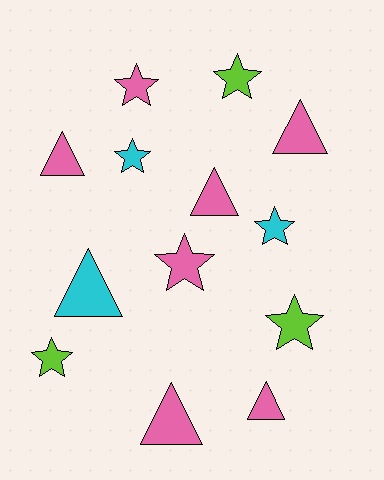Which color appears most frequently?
Pink, with 7 objects.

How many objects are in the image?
There are 13 objects.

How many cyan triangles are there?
There is 1 cyan triangle.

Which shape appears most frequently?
Star, with 7 objects.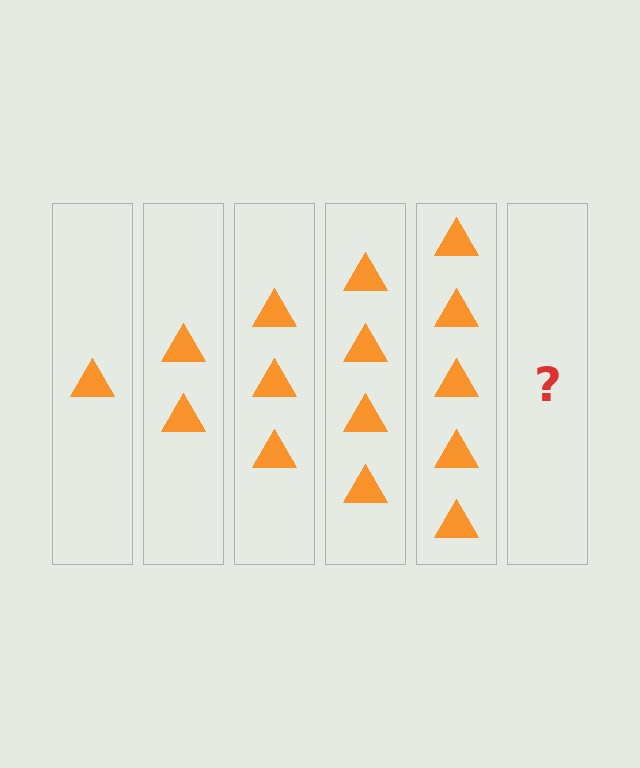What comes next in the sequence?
The next element should be 6 triangles.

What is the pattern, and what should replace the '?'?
The pattern is that each step adds one more triangle. The '?' should be 6 triangles.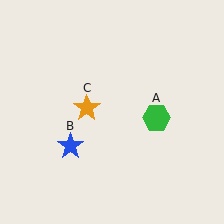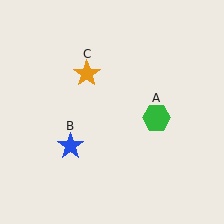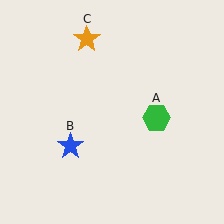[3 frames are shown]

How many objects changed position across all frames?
1 object changed position: orange star (object C).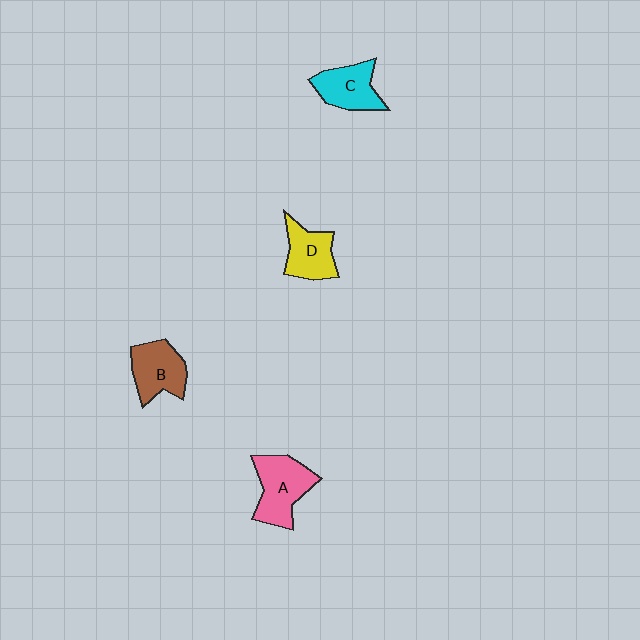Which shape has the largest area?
Shape A (pink).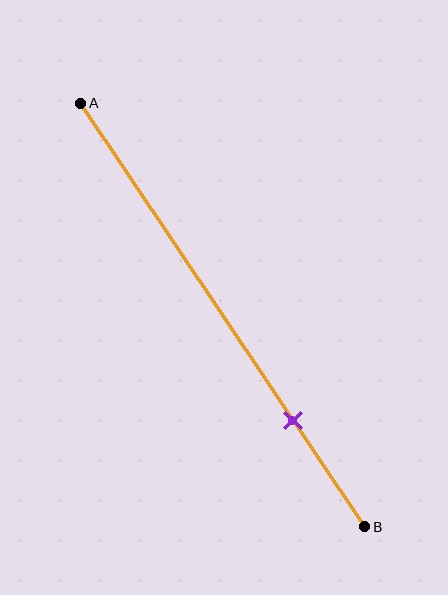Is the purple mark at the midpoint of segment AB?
No, the mark is at about 75% from A, not at the 50% midpoint.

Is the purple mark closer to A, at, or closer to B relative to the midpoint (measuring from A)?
The purple mark is closer to point B than the midpoint of segment AB.